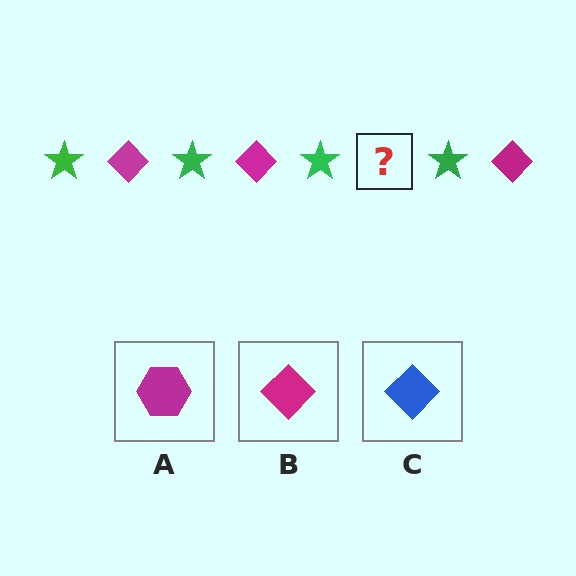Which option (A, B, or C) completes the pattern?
B.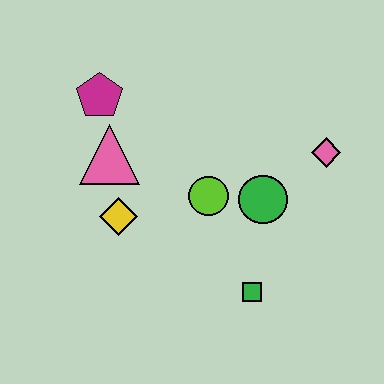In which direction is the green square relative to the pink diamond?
The green square is below the pink diamond.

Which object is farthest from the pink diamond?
The magenta pentagon is farthest from the pink diamond.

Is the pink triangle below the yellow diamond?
No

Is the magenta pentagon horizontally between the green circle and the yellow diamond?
No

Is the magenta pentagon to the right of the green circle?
No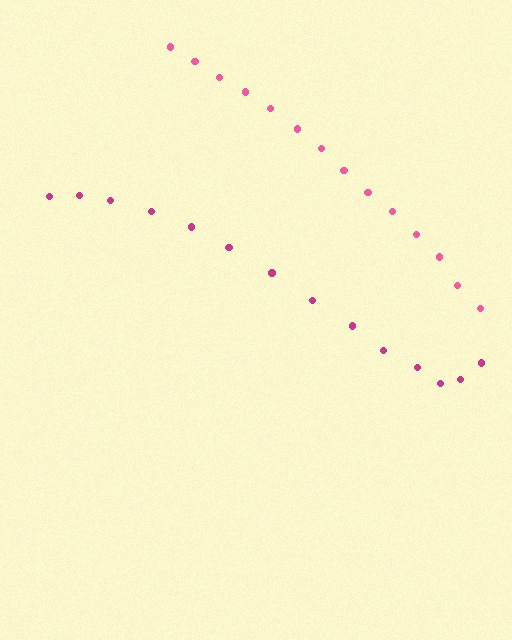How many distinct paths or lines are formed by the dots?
There are 2 distinct paths.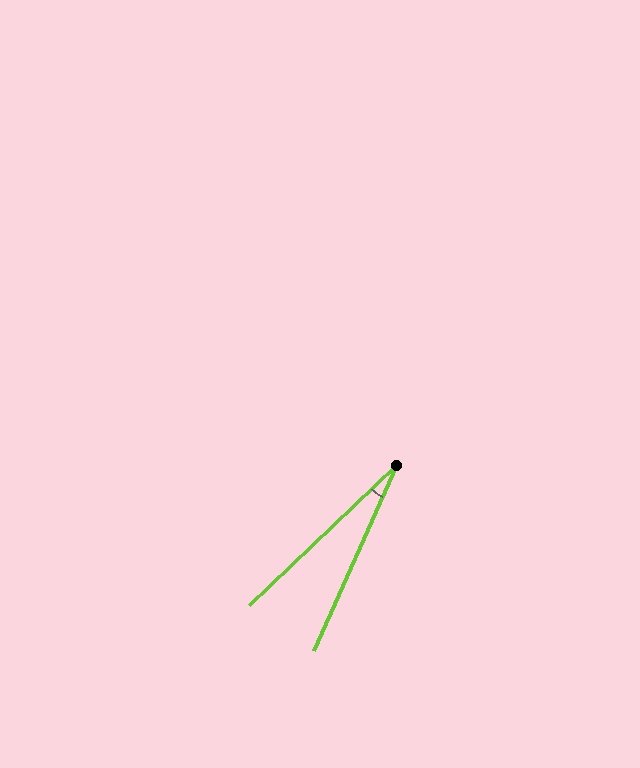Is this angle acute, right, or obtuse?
It is acute.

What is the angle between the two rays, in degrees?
Approximately 22 degrees.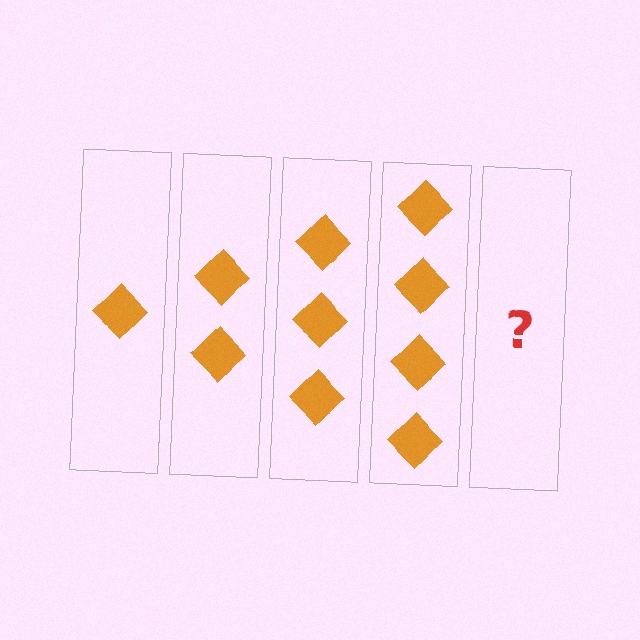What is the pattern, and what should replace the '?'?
The pattern is that each step adds one more diamond. The '?' should be 5 diamonds.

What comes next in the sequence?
The next element should be 5 diamonds.